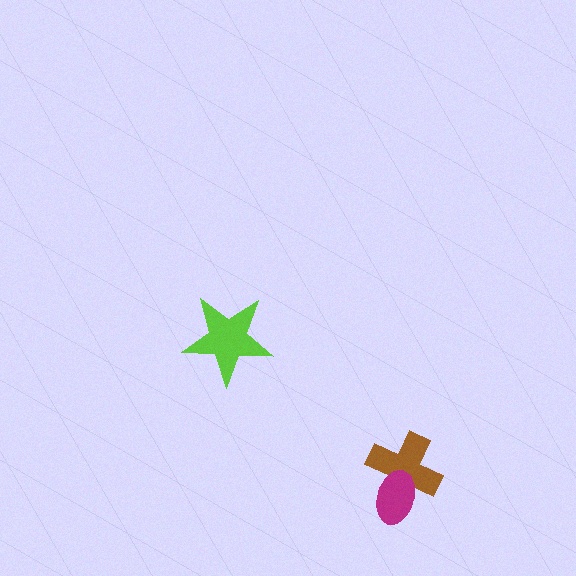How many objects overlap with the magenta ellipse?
1 object overlaps with the magenta ellipse.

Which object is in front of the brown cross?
The magenta ellipse is in front of the brown cross.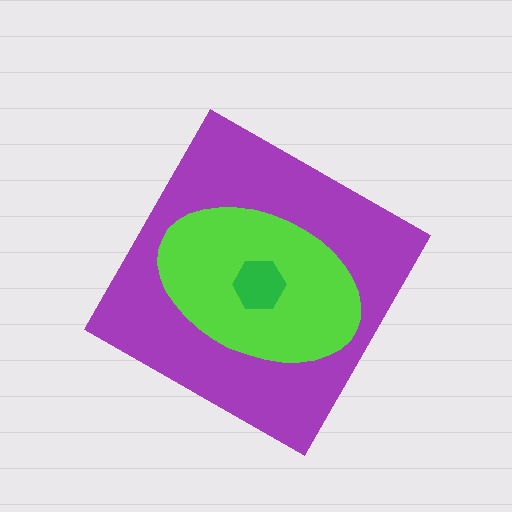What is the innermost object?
The green hexagon.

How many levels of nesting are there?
3.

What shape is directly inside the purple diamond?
The lime ellipse.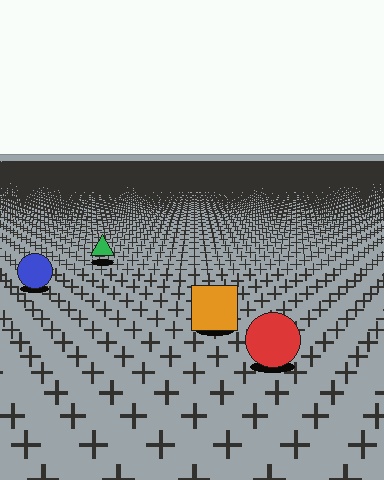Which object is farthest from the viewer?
The green triangle is farthest from the viewer. It appears smaller and the ground texture around it is denser.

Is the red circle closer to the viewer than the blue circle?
Yes. The red circle is closer — you can tell from the texture gradient: the ground texture is coarser near it.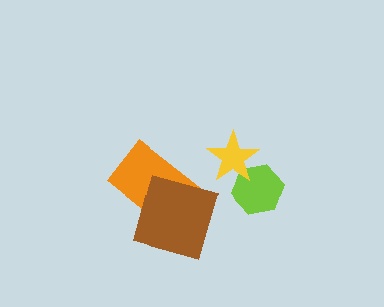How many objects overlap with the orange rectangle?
1 object overlaps with the orange rectangle.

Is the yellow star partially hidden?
No, no other shape covers it.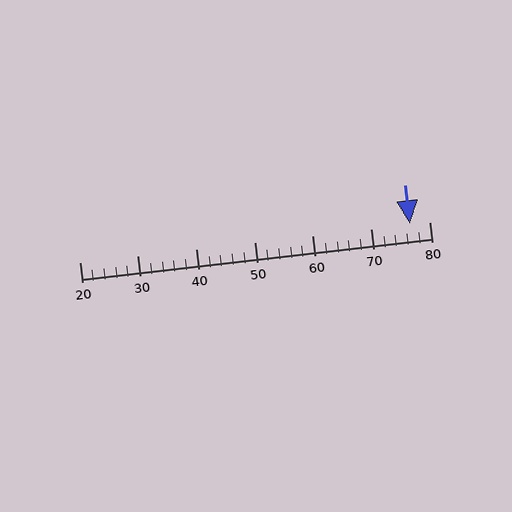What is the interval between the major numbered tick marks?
The major tick marks are spaced 10 units apart.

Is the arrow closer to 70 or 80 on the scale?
The arrow is closer to 80.